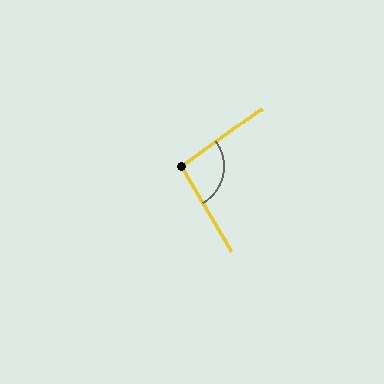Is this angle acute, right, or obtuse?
It is obtuse.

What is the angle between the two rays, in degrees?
Approximately 95 degrees.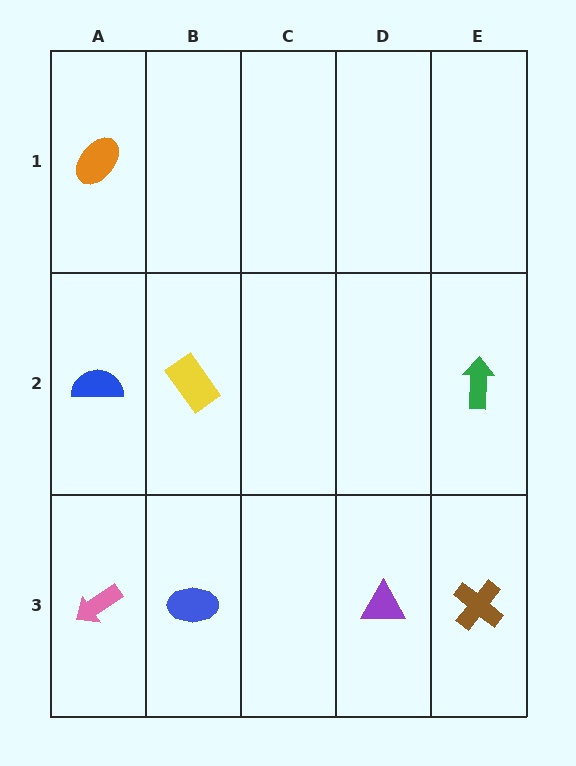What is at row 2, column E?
A green arrow.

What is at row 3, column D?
A purple triangle.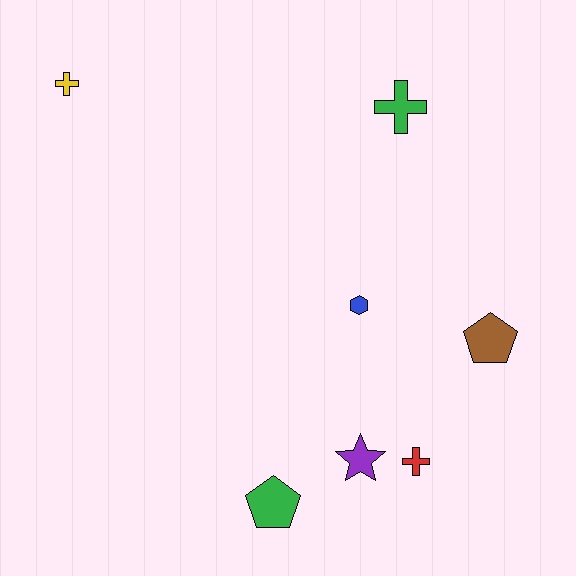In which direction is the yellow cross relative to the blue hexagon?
The yellow cross is to the left of the blue hexagon.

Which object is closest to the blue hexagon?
The brown pentagon is closest to the blue hexagon.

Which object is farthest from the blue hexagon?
The yellow cross is farthest from the blue hexagon.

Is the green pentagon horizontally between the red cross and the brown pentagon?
No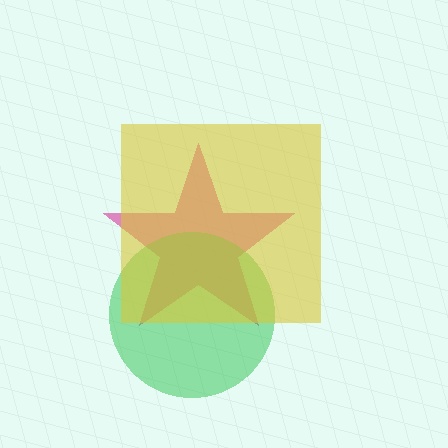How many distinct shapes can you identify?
There are 3 distinct shapes: a magenta star, a green circle, a yellow square.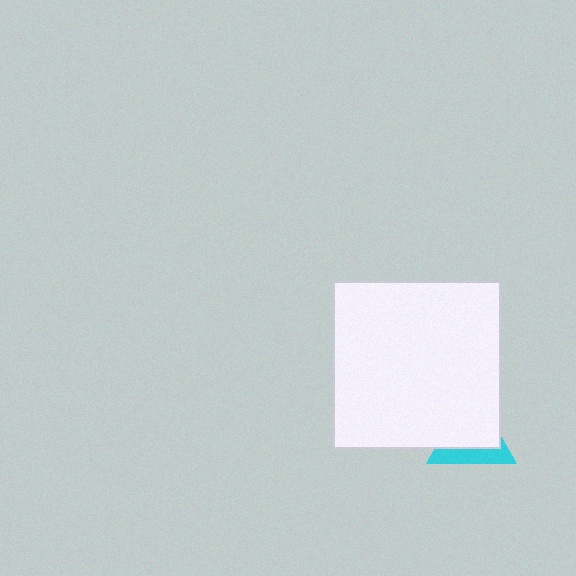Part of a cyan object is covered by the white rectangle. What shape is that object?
It is a triangle.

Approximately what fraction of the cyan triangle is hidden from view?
Roughly 66% of the cyan triangle is hidden behind the white rectangle.